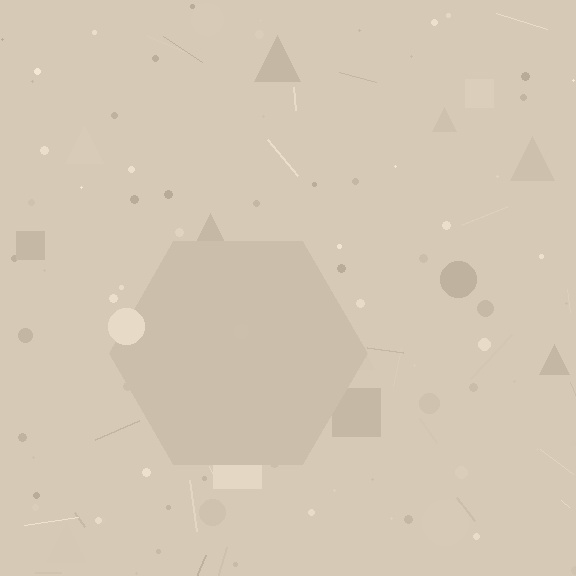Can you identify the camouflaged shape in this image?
The camouflaged shape is a hexagon.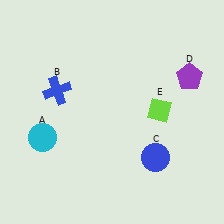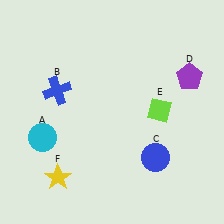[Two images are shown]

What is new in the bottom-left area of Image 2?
A yellow star (F) was added in the bottom-left area of Image 2.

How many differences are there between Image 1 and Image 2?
There is 1 difference between the two images.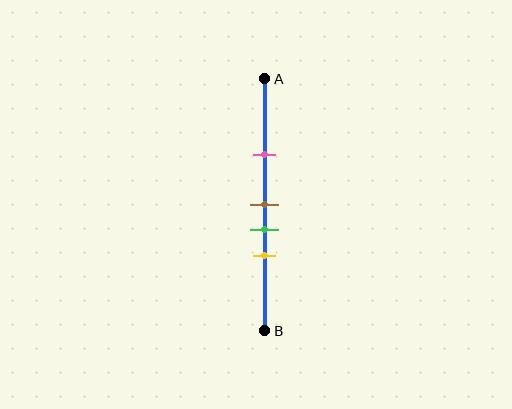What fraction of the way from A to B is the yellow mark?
The yellow mark is approximately 70% (0.7) of the way from A to B.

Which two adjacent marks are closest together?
The brown and green marks are the closest adjacent pair.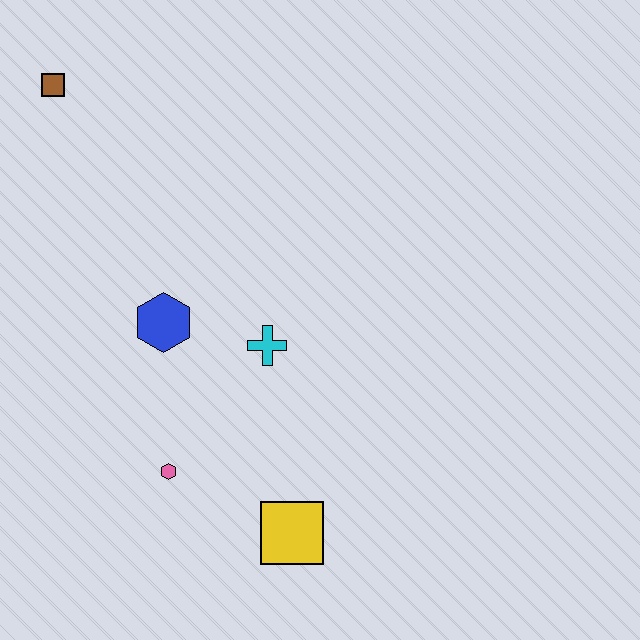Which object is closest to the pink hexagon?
The yellow square is closest to the pink hexagon.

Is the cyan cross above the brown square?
No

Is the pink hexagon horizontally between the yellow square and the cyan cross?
No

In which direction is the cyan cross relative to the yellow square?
The cyan cross is above the yellow square.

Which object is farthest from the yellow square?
The brown square is farthest from the yellow square.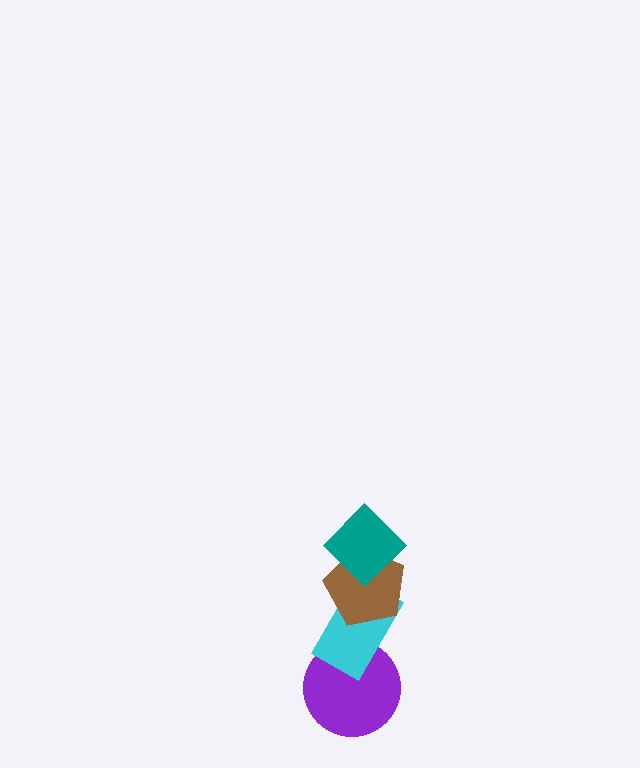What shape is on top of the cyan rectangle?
The brown pentagon is on top of the cyan rectangle.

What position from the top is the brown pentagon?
The brown pentagon is 2nd from the top.